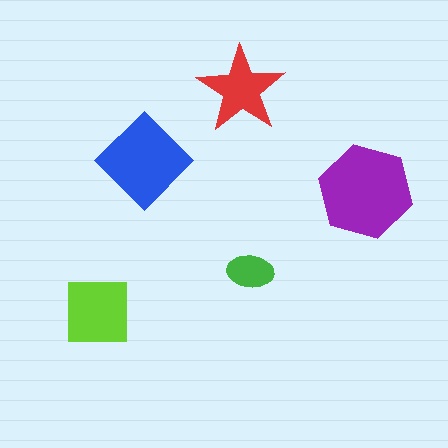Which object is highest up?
The red star is topmost.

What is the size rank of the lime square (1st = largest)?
3rd.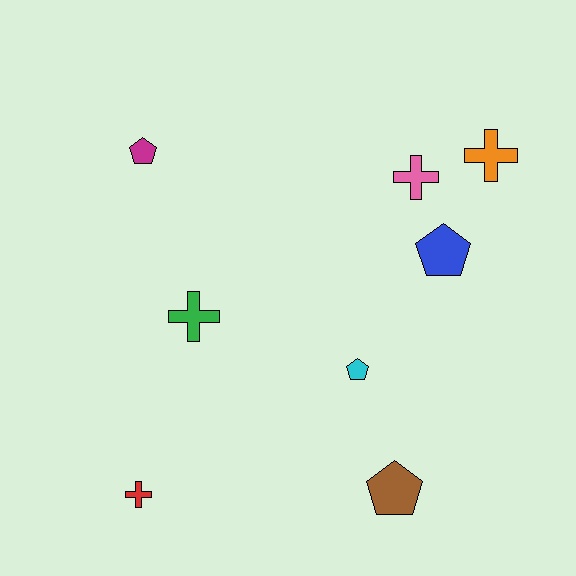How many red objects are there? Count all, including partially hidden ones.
There is 1 red object.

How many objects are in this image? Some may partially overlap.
There are 8 objects.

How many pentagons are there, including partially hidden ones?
There are 4 pentagons.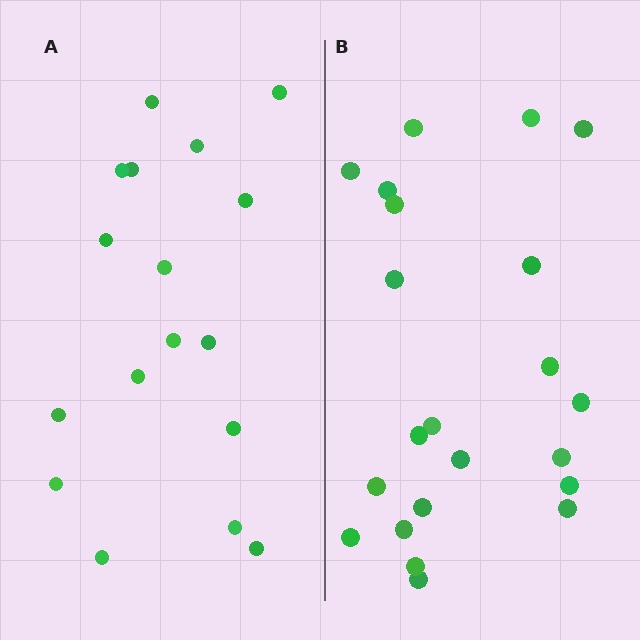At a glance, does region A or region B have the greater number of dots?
Region B (the right region) has more dots.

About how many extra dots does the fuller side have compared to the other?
Region B has about 5 more dots than region A.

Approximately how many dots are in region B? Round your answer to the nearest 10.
About 20 dots. (The exact count is 22, which rounds to 20.)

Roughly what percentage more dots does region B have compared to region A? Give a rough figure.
About 30% more.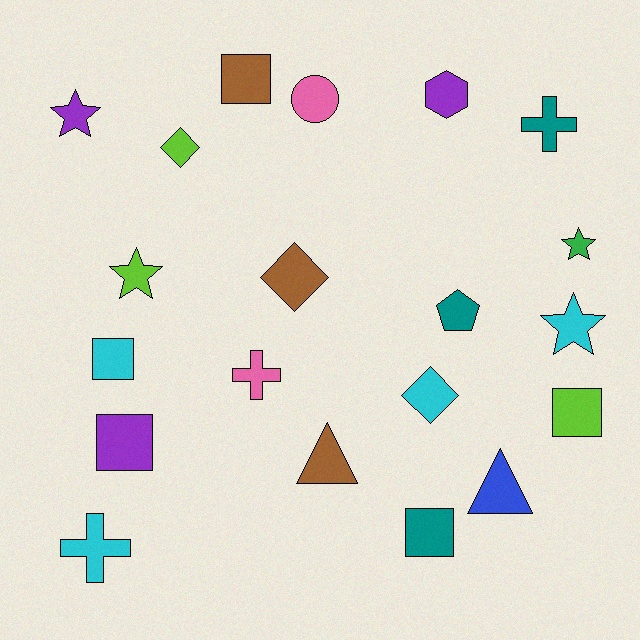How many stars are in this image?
There are 4 stars.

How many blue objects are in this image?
There is 1 blue object.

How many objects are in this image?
There are 20 objects.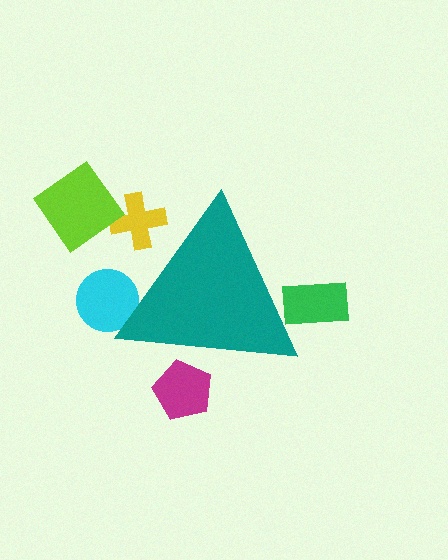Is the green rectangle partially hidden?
Yes, the green rectangle is partially hidden behind the teal triangle.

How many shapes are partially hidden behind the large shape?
4 shapes are partially hidden.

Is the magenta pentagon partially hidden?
Yes, the magenta pentagon is partially hidden behind the teal triangle.